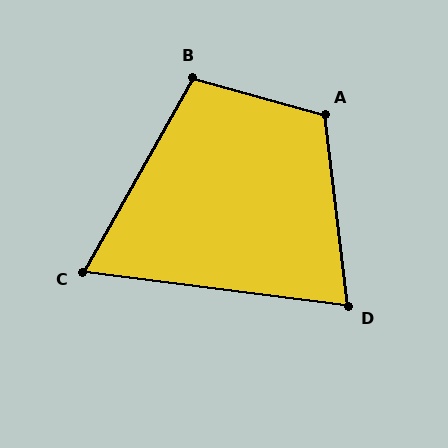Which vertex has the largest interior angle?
A, at approximately 112 degrees.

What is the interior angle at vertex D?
Approximately 76 degrees (acute).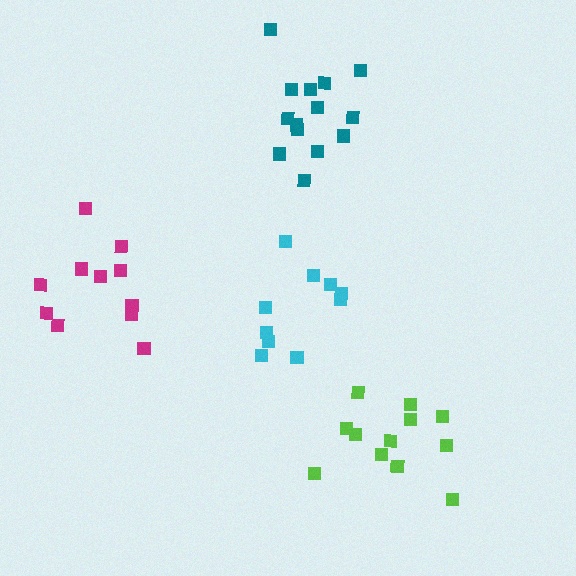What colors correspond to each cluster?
The clusters are colored: cyan, magenta, teal, lime.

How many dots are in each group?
Group 1: 10 dots, Group 2: 11 dots, Group 3: 14 dots, Group 4: 12 dots (47 total).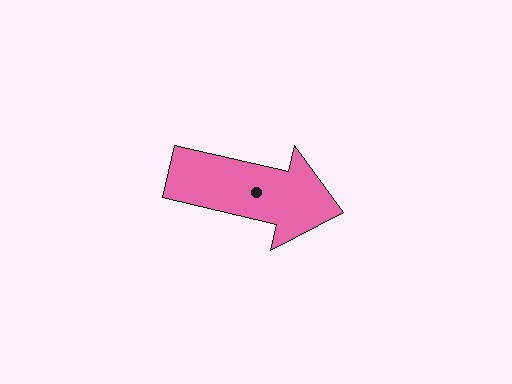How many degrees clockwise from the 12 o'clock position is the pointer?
Approximately 103 degrees.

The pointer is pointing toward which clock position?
Roughly 3 o'clock.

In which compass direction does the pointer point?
East.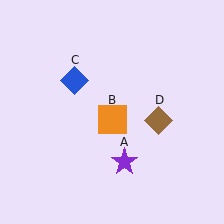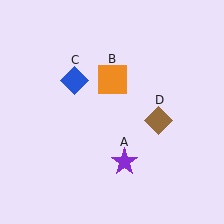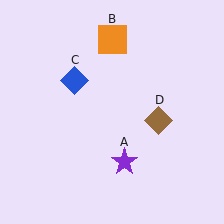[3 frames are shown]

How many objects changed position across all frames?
1 object changed position: orange square (object B).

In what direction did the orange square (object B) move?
The orange square (object B) moved up.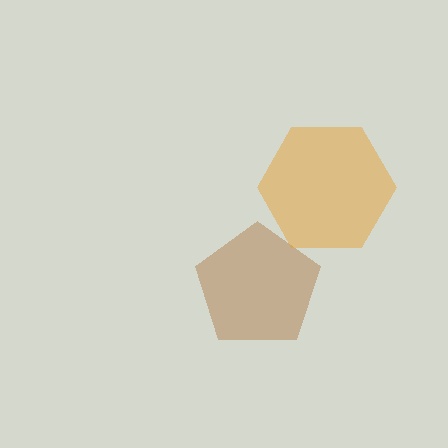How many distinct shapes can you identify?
There are 2 distinct shapes: a brown pentagon, an orange hexagon.